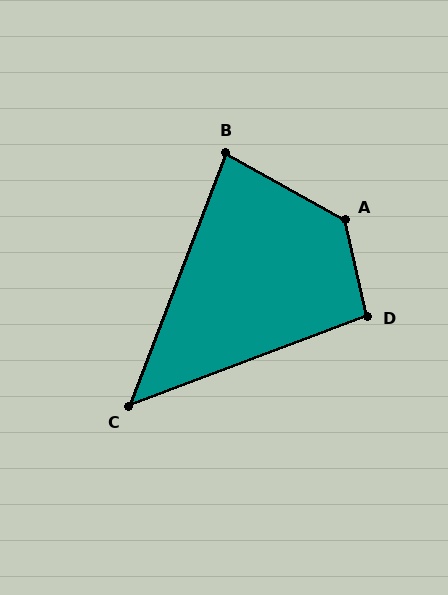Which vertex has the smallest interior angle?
C, at approximately 48 degrees.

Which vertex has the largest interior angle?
A, at approximately 132 degrees.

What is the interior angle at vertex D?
Approximately 98 degrees (obtuse).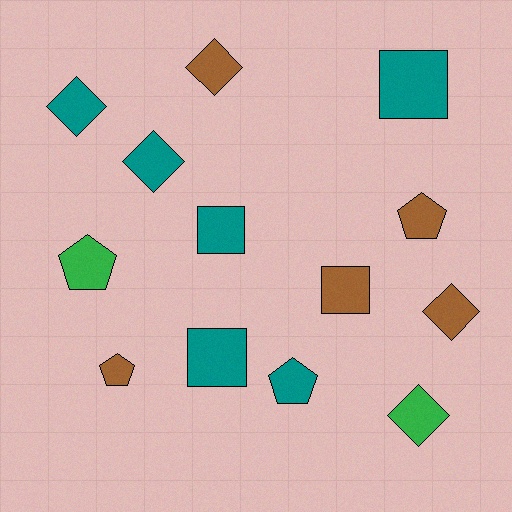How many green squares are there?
There are no green squares.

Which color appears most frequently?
Teal, with 6 objects.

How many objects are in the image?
There are 13 objects.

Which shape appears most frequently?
Diamond, with 5 objects.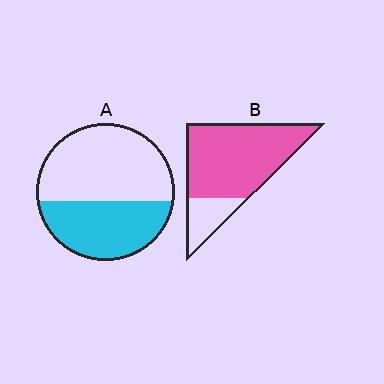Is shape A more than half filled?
No.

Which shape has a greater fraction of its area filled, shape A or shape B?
Shape B.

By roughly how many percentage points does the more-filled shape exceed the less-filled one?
By roughly 35 percentage points (B over A).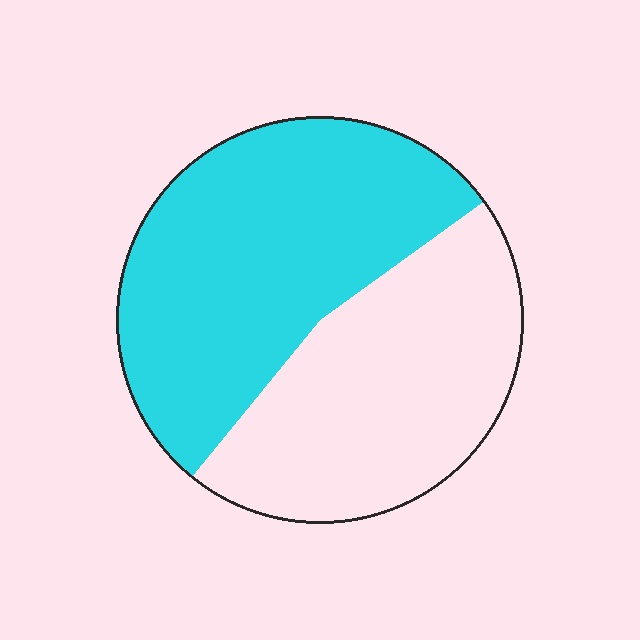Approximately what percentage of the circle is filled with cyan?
Approximately 55%.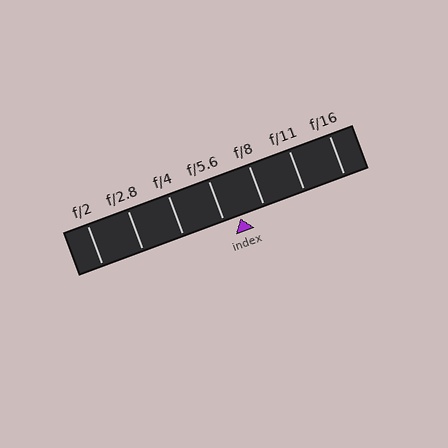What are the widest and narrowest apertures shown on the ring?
The widest aperture shown is f/2 and the narrowest is f/16.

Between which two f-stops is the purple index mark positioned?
The index mark is between f/5.6 and f/8.